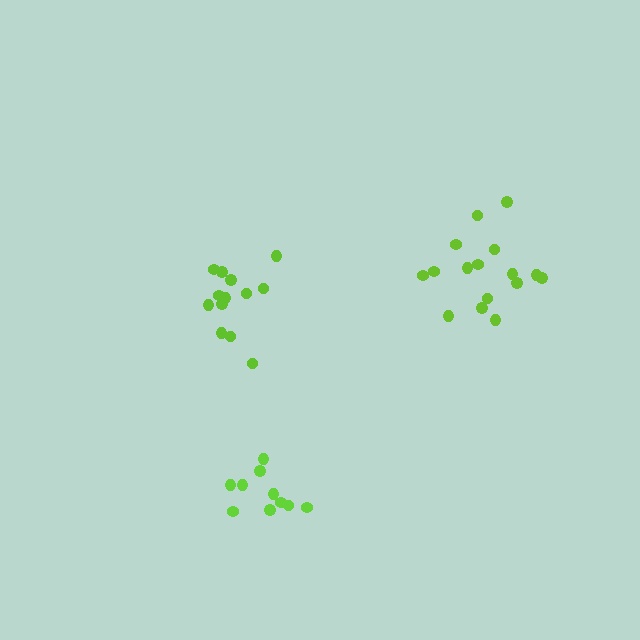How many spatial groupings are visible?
There are 3 spatial groupings.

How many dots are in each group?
Group 1: 16 dots, Group 2: 13 dots, Group 3: 10 dots (39 total).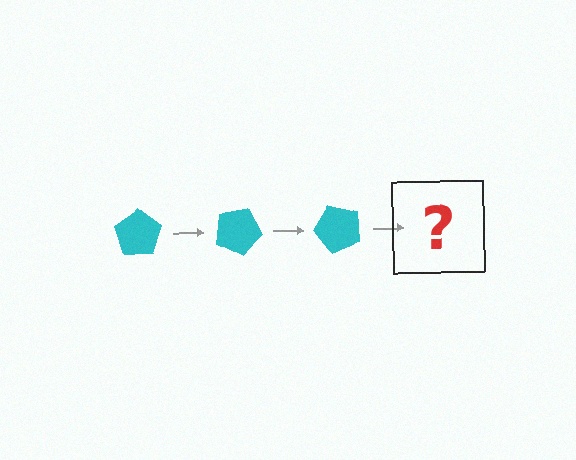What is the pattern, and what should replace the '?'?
The pattern is that the pentagon rotates 25 degrees each step. The '?' should be a cyan pentagon rotated 75 degrees.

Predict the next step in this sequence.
The next step is a cyan pentagon rotated 75 degrees.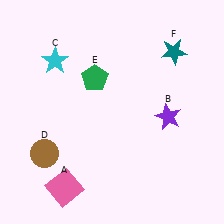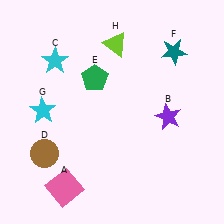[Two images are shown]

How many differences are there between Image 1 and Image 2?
There are 2 differences between the two images.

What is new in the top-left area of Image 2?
A cyan star (G) was added in the top-left area of Image 2.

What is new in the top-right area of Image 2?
A lime triangle (H) was added in the top-right area of Image 2.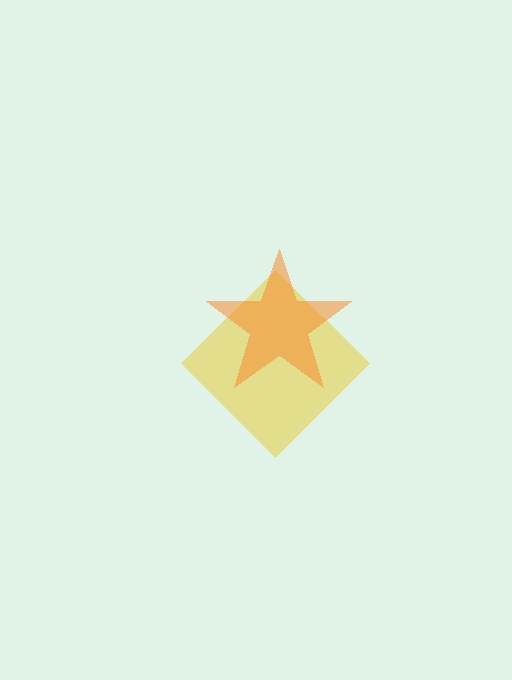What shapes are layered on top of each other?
The layered shapes are: a yellow diamond, an orange star.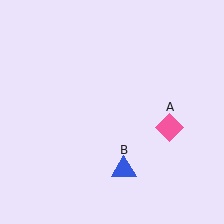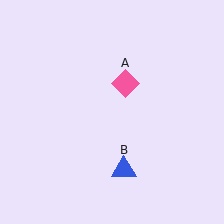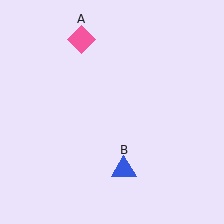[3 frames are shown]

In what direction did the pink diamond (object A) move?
The pink diamond (object A) moved up and to the left.